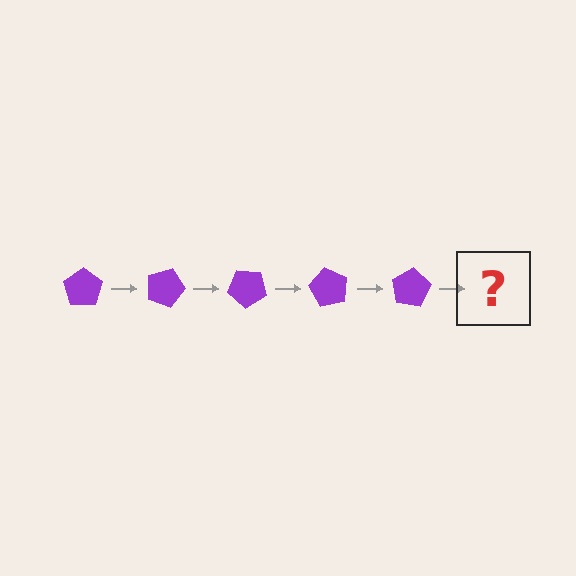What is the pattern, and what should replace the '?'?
The pattern is that the pentagon rotates 20 degrees each step. The '?' should be a purple pentagon rotated 100 degrees.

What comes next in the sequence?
The next element should be a purple pentagon rotated 100 degrees.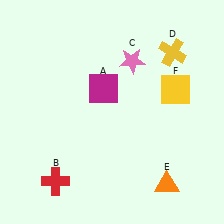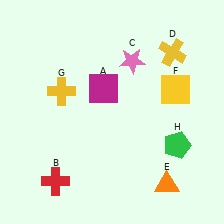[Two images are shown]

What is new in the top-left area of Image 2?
A yellow cross (G) was added in the top-left area of Image 2.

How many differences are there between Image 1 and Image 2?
There are 2 differences between the two images.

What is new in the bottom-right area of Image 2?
A green pentagon (H) was added in the bottom-right area of Image 2.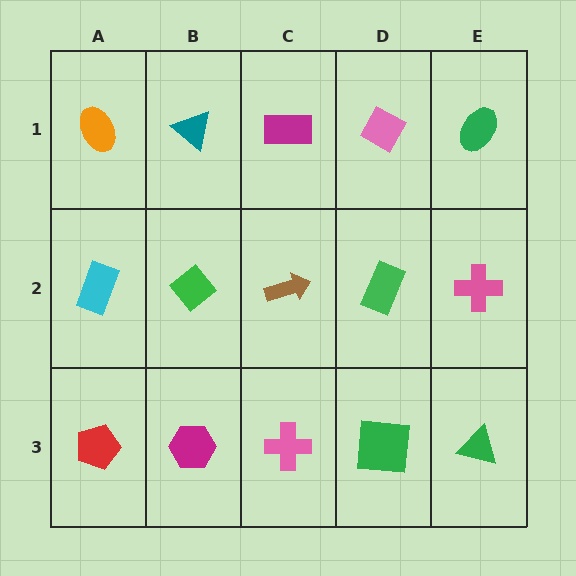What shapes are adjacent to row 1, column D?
A green rectangle (row 2, column D), a magenta rectangle (row 1, column C), a green ellipse (row 1, column E).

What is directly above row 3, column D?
A green rectangle.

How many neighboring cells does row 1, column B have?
3.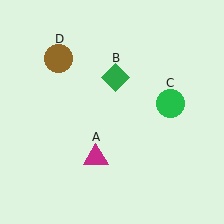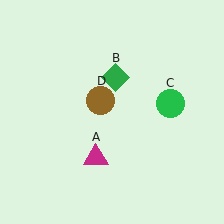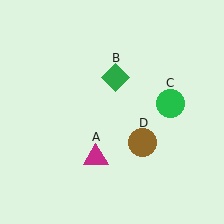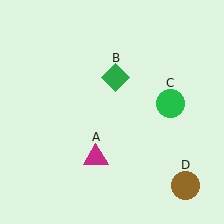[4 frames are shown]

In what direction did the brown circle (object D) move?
The brown circle (object D) moved down and to the right.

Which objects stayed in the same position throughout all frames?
Magenta triangle (object A) and green diamond (object B) and green circle (object C) remained stationary.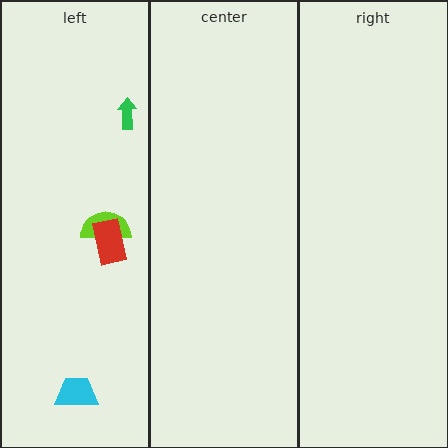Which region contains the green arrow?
The left region.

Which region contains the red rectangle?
The left region.